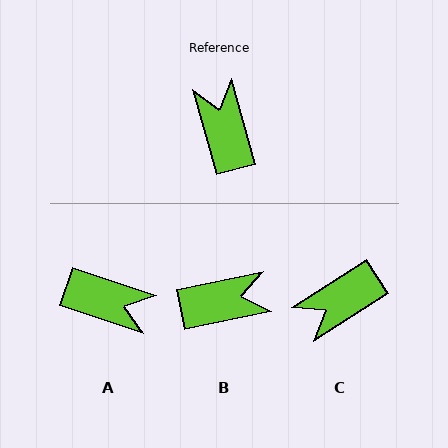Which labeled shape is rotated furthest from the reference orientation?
A, about 124 degrees away.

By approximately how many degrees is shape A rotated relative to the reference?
Approximately 124 degrees clockwise.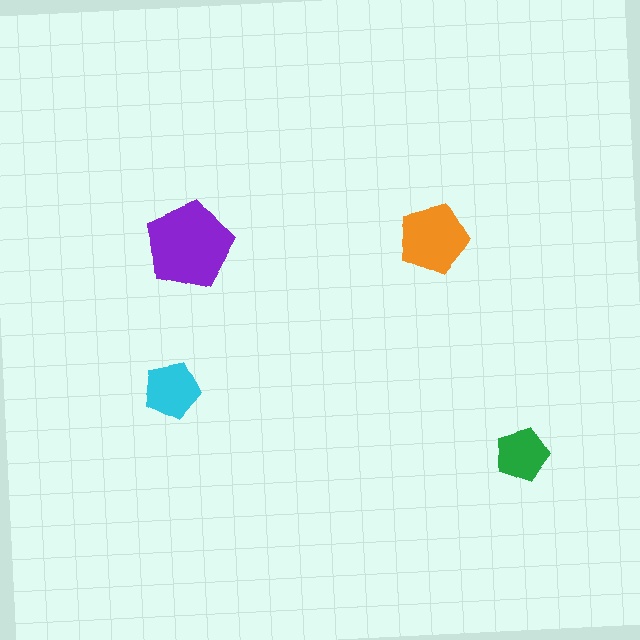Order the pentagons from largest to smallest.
the purple one, the orange one, the cyan one, the green one.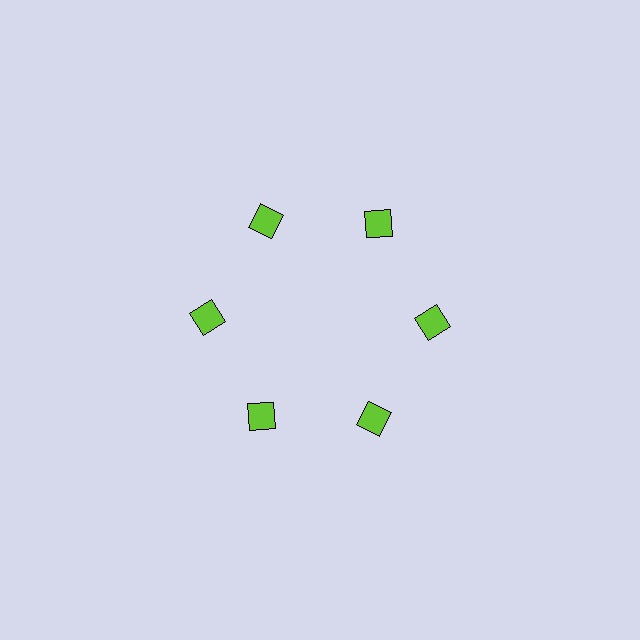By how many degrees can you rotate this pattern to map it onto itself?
The pattern maps onto itself every 60 degrees of rotation.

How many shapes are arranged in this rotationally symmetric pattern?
There are 6 shapes, arranged in 6 groups of 1.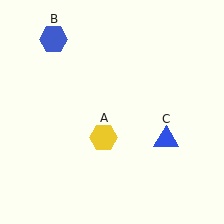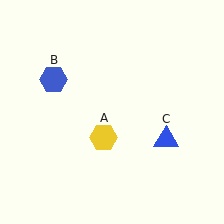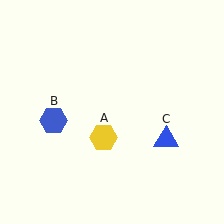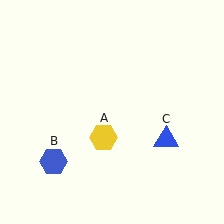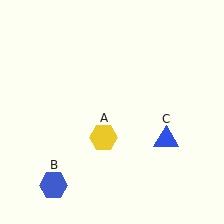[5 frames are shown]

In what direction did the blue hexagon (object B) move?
The blue hexagon (object B) moved down.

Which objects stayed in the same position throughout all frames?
Yellow hexagon (object A) and blue triangle (object C) remained stationary.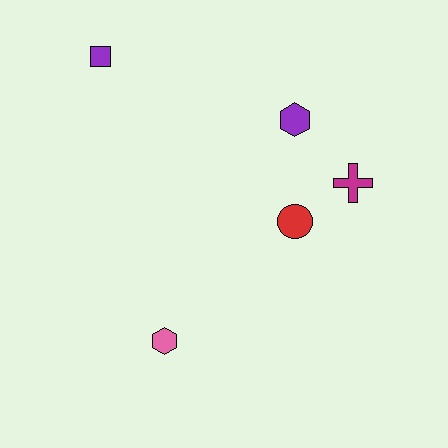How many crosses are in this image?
There is 1 cross.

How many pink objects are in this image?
There is 1 pink object.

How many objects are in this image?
There are 5 objects.